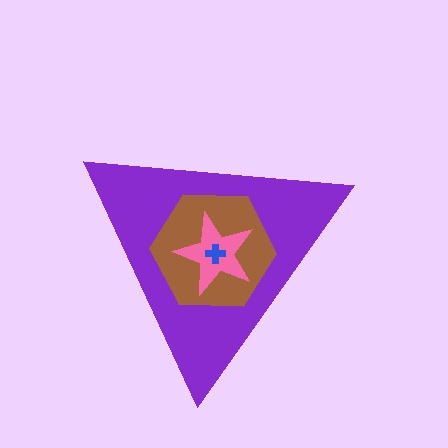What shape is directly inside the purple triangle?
The brown hexagon.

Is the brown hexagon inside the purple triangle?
Yes.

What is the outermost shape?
The purple triangle.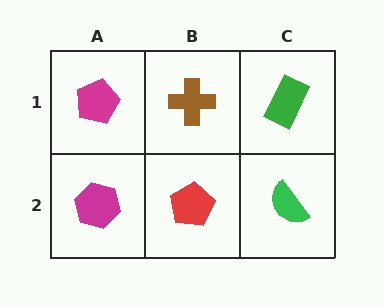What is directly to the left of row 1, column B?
A magenta pentagon.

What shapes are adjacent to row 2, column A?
A magenta pentagon (row 1, column A), a red pentagon (row 2, column B).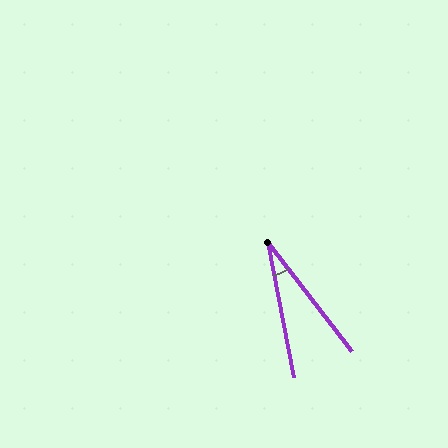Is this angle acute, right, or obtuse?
It is acute.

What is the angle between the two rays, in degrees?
Approximately 26 degrees.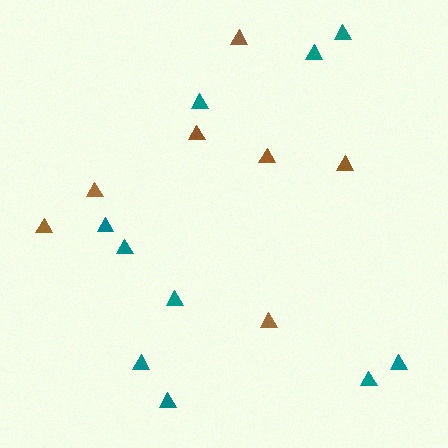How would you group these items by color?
There are 2 groups: one group of brown triangles (7) and one group of teal triangles (10).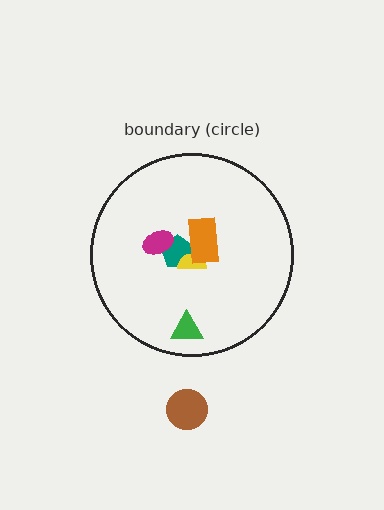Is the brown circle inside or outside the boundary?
Outside.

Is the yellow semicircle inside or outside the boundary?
Inside.